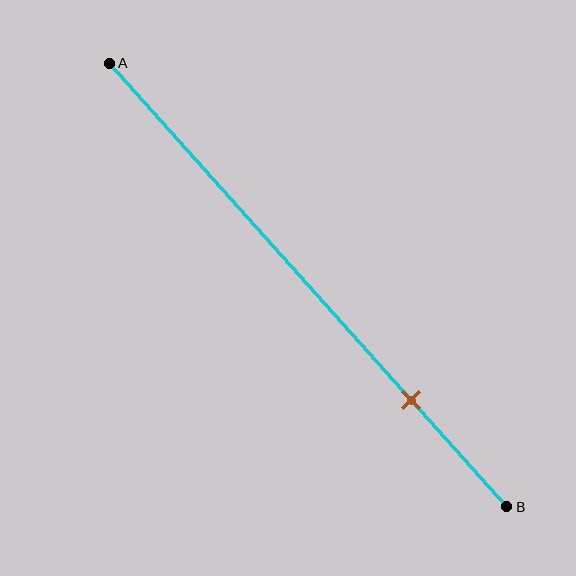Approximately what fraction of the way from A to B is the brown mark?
The brown mark is approximately 75% of the way from A to B.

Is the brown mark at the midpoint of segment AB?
No, the mark is at about 75% from A, not at the 50% midpoint.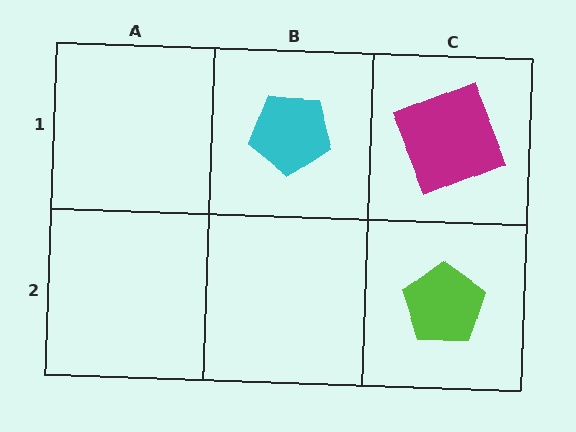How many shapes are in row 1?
2 shapes.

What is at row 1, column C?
A magenta square.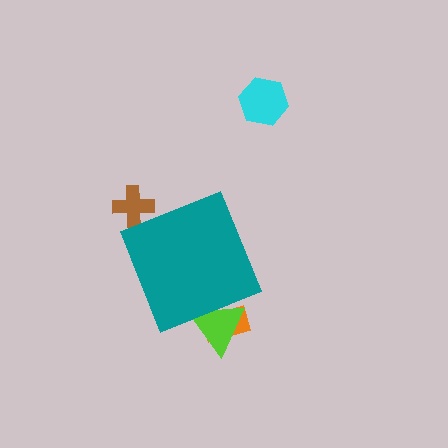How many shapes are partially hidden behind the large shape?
3 shapes are partially hidden.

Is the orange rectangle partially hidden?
Yes, the orange rectangle is partially hidden behind the teal diamond.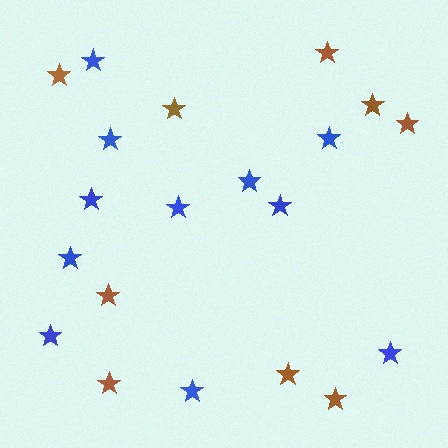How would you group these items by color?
There are 2 groups: one group of brown stars (9) and one group of blue stars (11).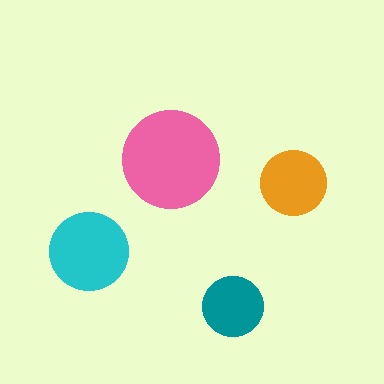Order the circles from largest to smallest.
the pink one, the cyan one, the orange one, the teal one.